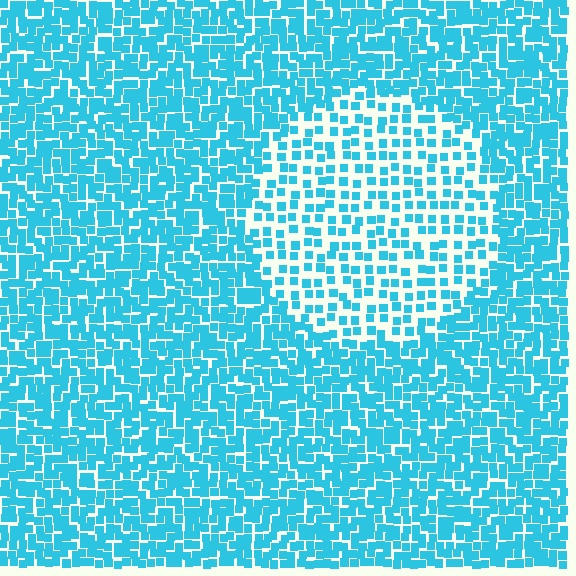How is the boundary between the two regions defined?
The boundary is defined by a change in element density (approximately 2.1x ratio). All elements are the same color, size, and shape.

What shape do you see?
I see a circle.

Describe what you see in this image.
The image contains small cyan elements arranged at two different densities. A circle-shaped region is visible where the elements are less densely packed than the surrounding area.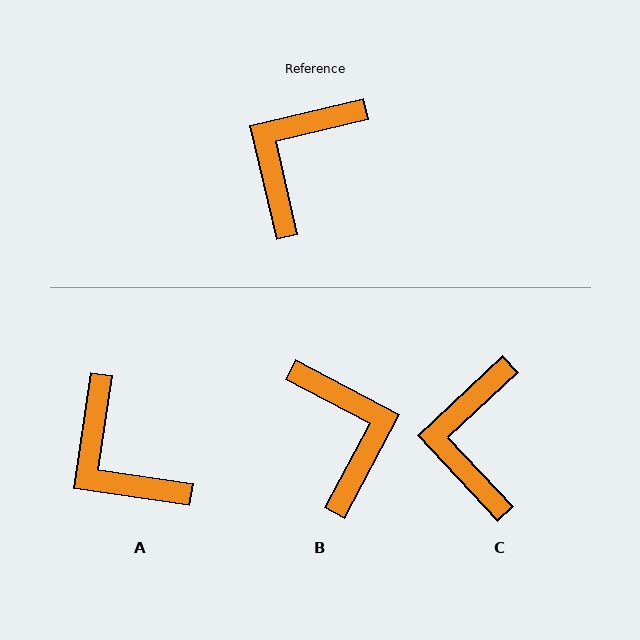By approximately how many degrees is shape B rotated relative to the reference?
Approximately 131 degrees clockwise.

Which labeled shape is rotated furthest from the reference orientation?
B, about 131 degrees away.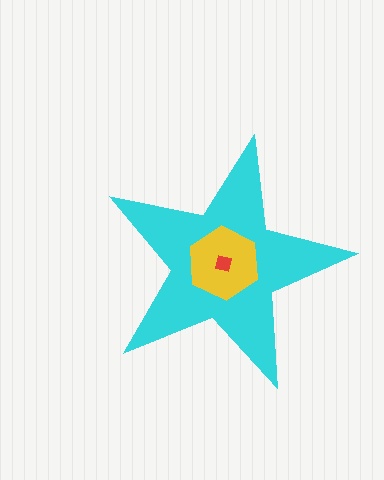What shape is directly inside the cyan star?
The yellow hexagon.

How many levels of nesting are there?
3.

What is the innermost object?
The red square.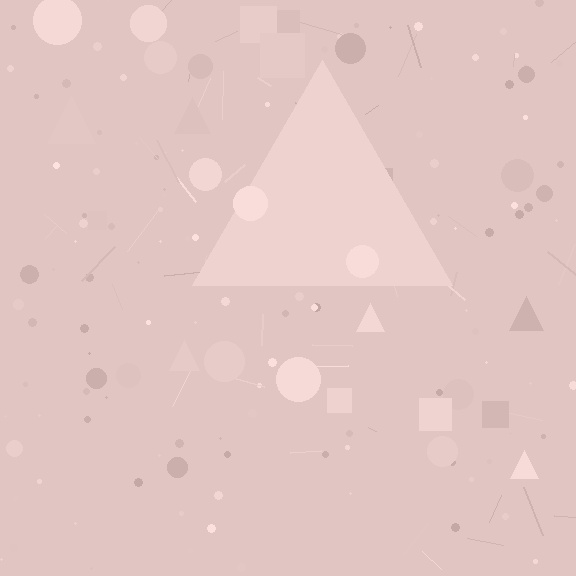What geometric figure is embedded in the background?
A triangle is embedded in the background.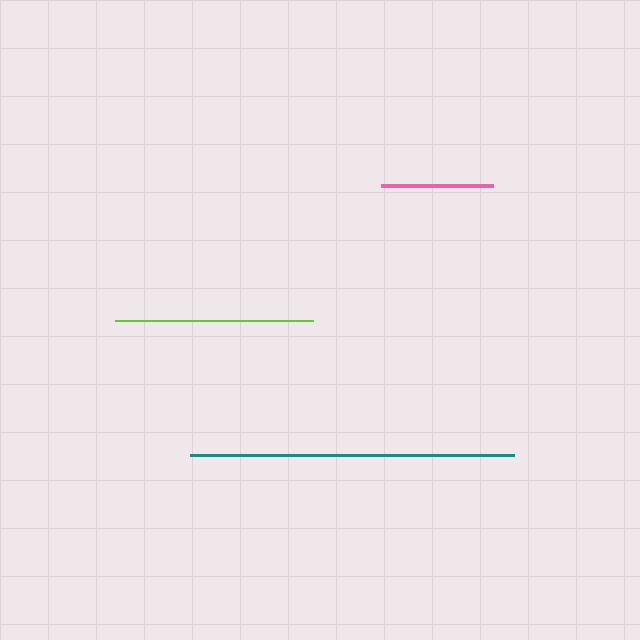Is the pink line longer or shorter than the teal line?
The teal line is longer than the pink line.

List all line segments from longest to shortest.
From longest to shortest: teal, lime, pink.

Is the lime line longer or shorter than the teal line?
The teal line is longer than the lime line.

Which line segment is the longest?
The teal line is the longest at approximately 324 pixels.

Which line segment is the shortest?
The pink line is the shortest at approximately 112 pixels.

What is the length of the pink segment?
The pink segment is approximately 112 pixels long.